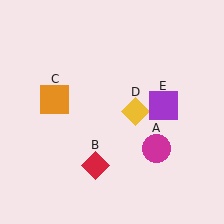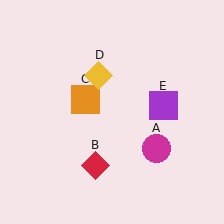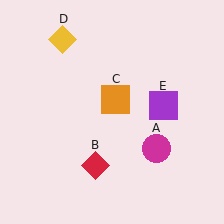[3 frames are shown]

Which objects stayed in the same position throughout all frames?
Magenta circle (object A) and red diamond (object B) and purple square (object E) remained stationary.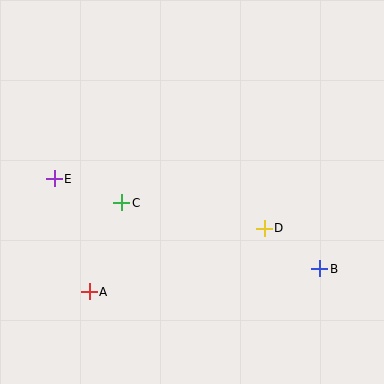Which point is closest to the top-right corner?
Point D is closest to the top-right corner.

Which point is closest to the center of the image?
Point C at (122, 203) is closest to the center.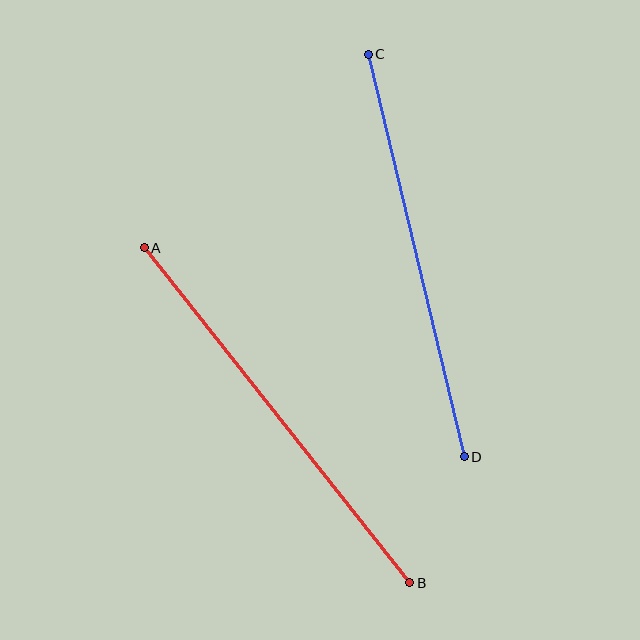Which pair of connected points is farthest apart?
Points A and B are farthest apart.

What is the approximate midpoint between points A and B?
The midpoint is at approximately (277, 415) pixels.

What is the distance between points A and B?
The distance is approximately 427 pixels.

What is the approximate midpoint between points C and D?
The midpoint is at approximately (416, 255) pixels.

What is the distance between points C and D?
The distance is approximately 413 pixels.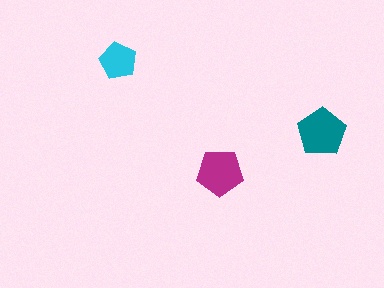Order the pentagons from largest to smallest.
the teal one, the magenta one, the cyan one.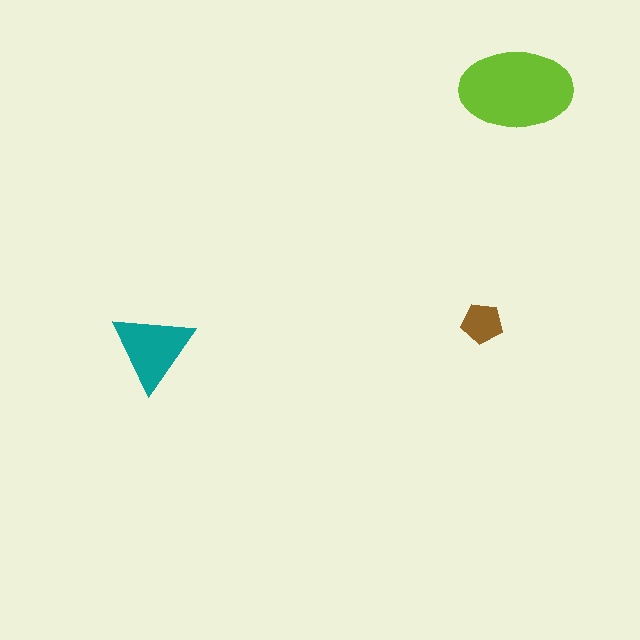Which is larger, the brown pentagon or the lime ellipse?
The lime ellipse.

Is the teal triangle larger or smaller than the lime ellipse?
Smaller.